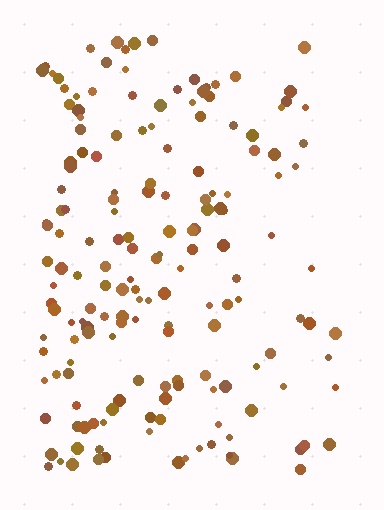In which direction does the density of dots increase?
From right to left, with the left side densest.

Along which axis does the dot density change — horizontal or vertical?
Horizontal.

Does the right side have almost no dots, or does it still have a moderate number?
Still a moderate number, just noticeably fewer than the left.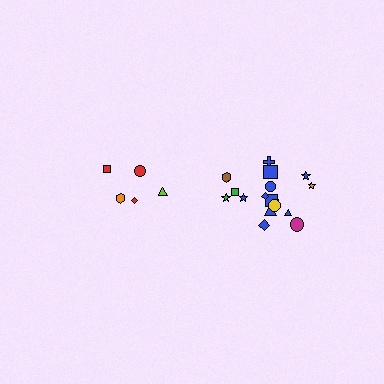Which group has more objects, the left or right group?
The right group.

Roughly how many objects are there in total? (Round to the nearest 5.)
Roughly 25 objects in total.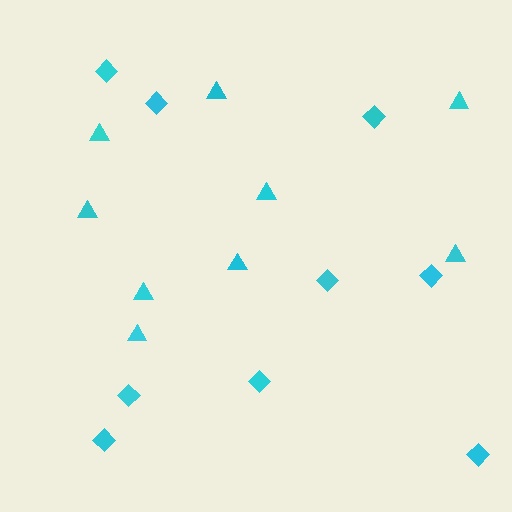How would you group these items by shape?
There are 2 groups: one group of triangles (9) and one group of diamonds (9).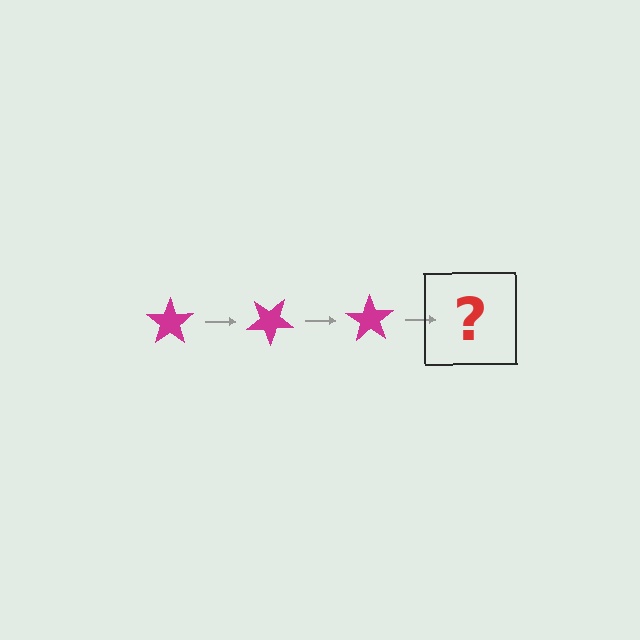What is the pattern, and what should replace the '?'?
The pattern is that the star rotates 35 degrees each step. The '?' should be a magenta star rotated 105 degrees.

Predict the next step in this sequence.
The next step is a magenta star rotated 105 degrees.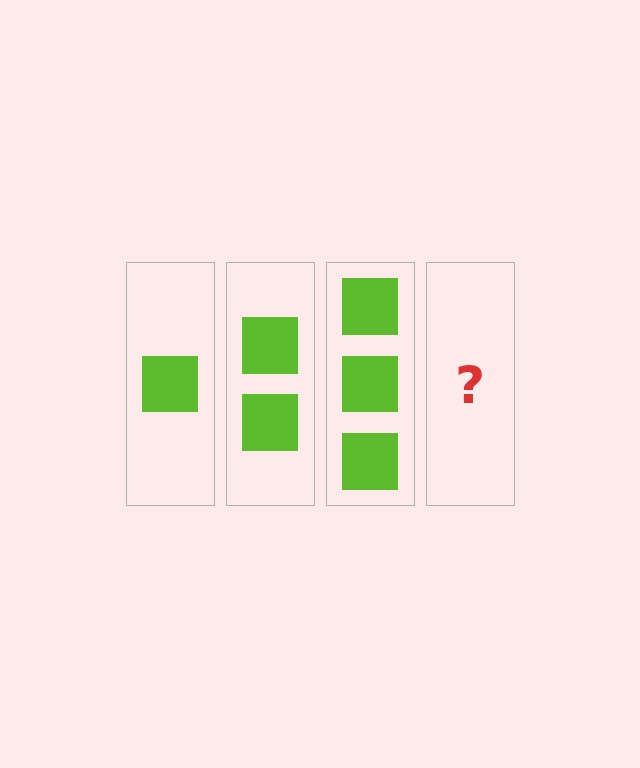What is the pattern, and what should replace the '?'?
The pattern is that each step adds one more square. The '?' should be 4 squares.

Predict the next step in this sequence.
The next step is 4 squares.